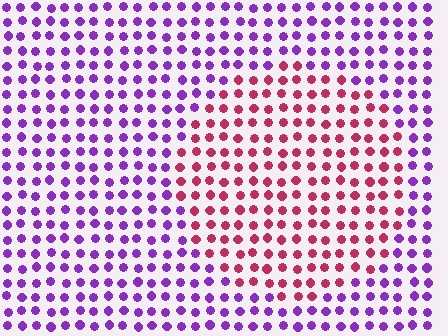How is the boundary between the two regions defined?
The boundary is defined purely by a slight shift in hue (about 60 degrees). Spacing, size, and orientation are identical on both sides.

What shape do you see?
I see a circle.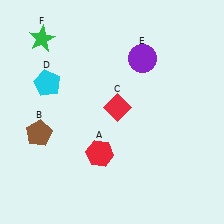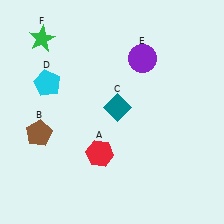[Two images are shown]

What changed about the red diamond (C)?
In Image 1, C is red. In Image 2, it changed to teal.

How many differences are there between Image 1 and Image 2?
There is 1 difference between the two images.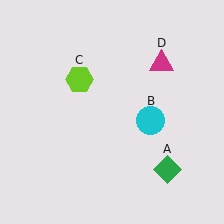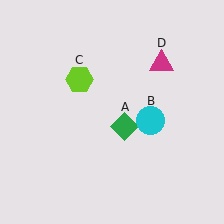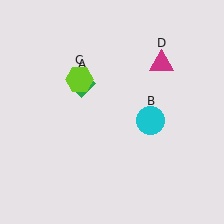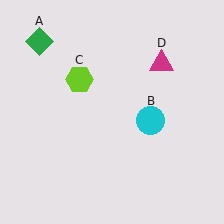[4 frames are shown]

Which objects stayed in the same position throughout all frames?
Cyan circle (object B) and lime hexagon (object C) and magenta triangle (object D) remained stationary.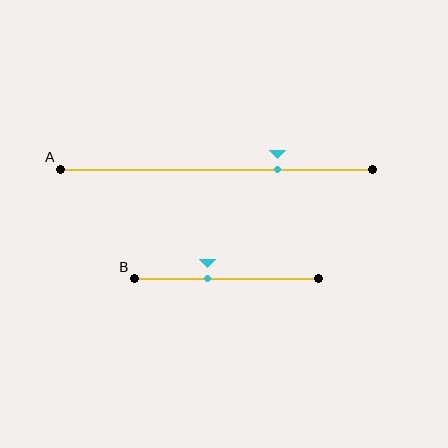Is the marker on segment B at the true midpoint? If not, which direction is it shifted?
No, the marker on segment B is shifted to the left by about 10% of the segment length.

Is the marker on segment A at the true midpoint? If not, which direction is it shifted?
No, the marker on segment A is shifted to the right by about 20% of the segment length.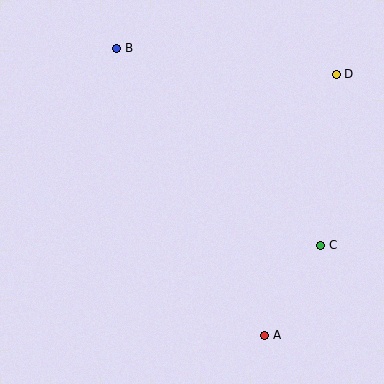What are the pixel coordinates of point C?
Point C is at (321, 245).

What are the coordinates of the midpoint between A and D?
The midpoint between A and D is at (300, 205).